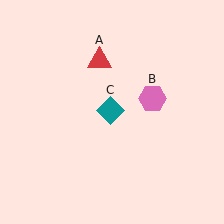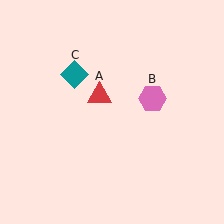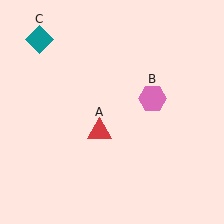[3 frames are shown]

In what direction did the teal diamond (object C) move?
The teal diamond (object C) moved up and to the left.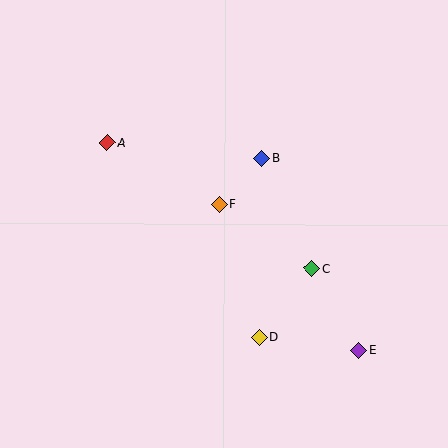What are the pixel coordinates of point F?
Point F is at (219, 204).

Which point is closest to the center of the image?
Point F at (219, 204) is closest to the center.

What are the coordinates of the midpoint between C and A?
The midpoint between C and A is at (209, 206).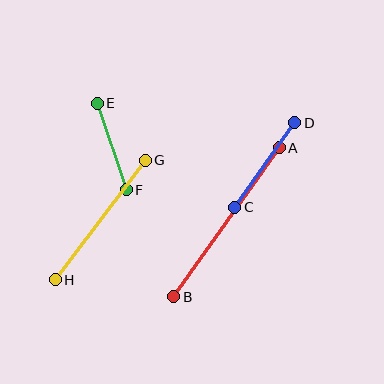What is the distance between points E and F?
The distance is approximately 91 pixels.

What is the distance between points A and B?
The distance is approximately 183 pixels.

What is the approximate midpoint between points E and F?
The midpoint is at approximately (112, 147) pixels.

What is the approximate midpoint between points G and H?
The midpoint is at approximately (100, 220) pixels.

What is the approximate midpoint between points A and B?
The midpoint is at approximately (226, 222) pixels.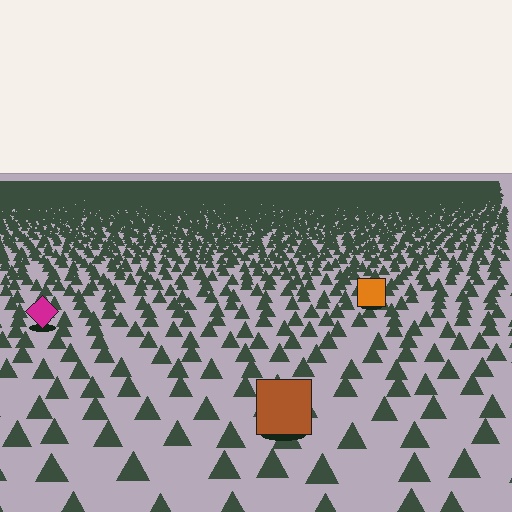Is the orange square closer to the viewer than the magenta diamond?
No. The magenta diamond is closer — you can tell from the texture gradient: the ground texture is coarser near it.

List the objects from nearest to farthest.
From nearest to farthest: the brown square, the magenta diamond, the orange square.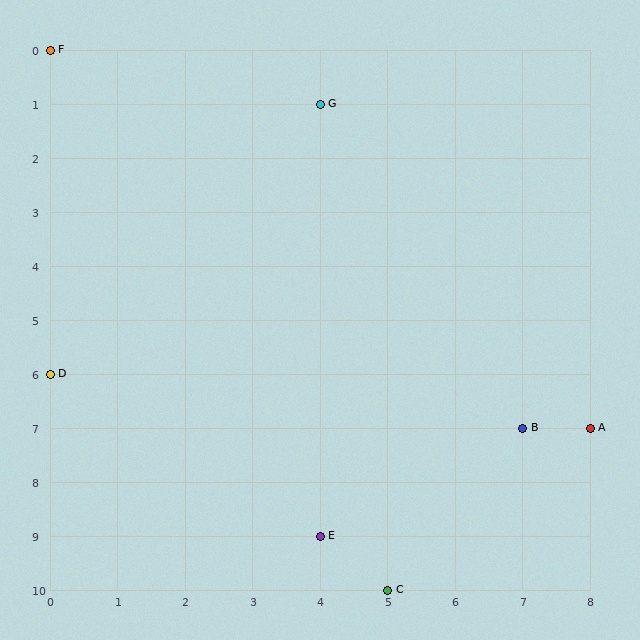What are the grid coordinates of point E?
Point E is at grid coordinates (4, 9).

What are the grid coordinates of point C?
Point C is at grid coordinates (5, 10).